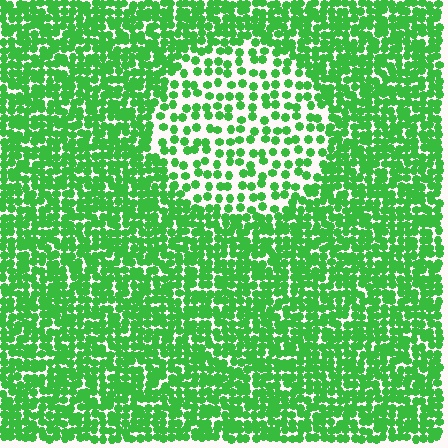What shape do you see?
I see a circle.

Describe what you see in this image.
The image contains small green elements arranged at two different densities. A circle-shaped region is visible where the elements are less densely packed than the surrounding area.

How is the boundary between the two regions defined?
The boundary is defined by a change in element density (approximately 2.2x ratio). All elements are the same color, size, and shape.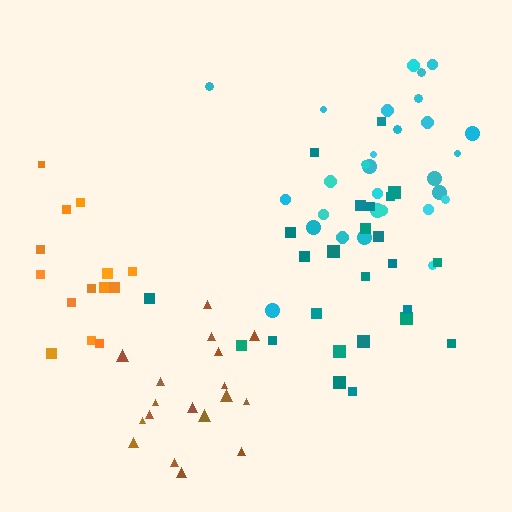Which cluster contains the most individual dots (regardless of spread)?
Cyan (29).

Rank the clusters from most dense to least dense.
brown, cyan, orange, teal.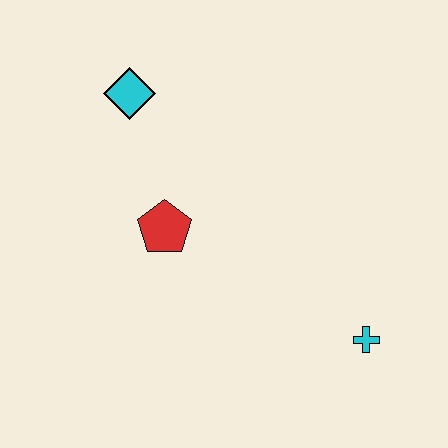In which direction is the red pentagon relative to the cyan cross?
The red pentagon is to the left of the cyan cross.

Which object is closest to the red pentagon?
The cyan diamond is closest to the red pentagon.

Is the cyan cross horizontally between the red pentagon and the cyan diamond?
No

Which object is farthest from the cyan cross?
The cyan diamond is farthest from the cyan cross.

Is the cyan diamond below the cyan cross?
No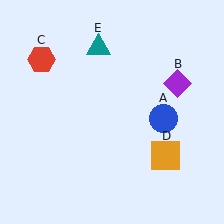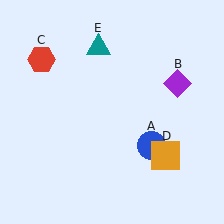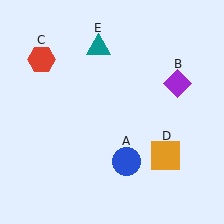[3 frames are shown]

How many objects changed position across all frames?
1 object changed position: blue circle (object A).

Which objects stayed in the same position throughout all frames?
Purple diamond (object B) and red hexagon (object C) and orange square (object D) and teal triangle (object E) remained stationary.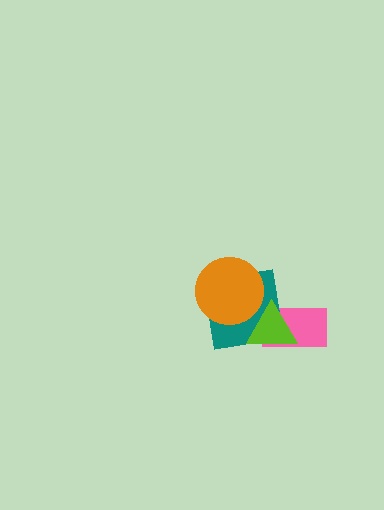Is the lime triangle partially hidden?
No, no other shape covers it.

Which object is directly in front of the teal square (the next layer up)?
The orange circle is directly in front of the teal square.